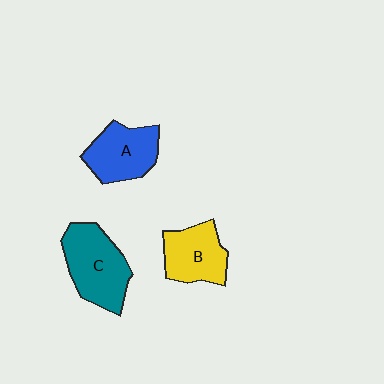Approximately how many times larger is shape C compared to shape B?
Approximately 1.3 times.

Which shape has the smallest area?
Shape B (yellow).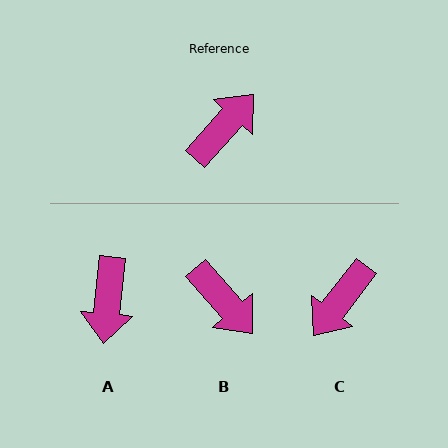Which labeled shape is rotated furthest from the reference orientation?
C, about 176 degrees away.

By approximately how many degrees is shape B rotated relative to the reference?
Approximately 97 degrees clockwise.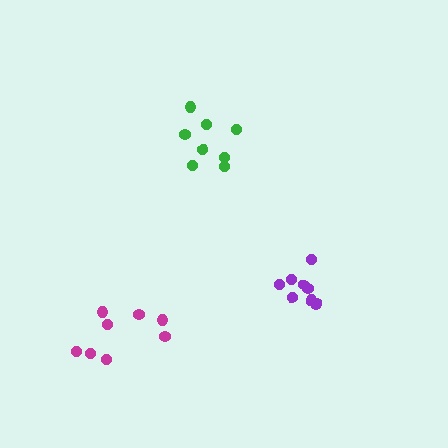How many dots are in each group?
Group 1: 8 dots, Group 2: 8 dots, Group 3: 8 dots (24 total).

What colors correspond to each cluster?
The clusters are colored: magenta, green, purple.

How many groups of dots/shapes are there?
There are 3 groups.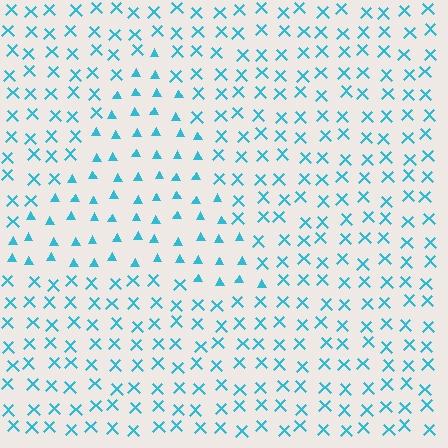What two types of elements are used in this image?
The image uses triangles inside the triangle region and X marks outside it.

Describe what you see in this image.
The image is filled with small cyan elements arranged in a uniform grid. A triangle-shaped region contains triangles, while the surrounding area contains X marks. The boundary is defined purely by the change in element shape.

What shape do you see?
I see a triangle.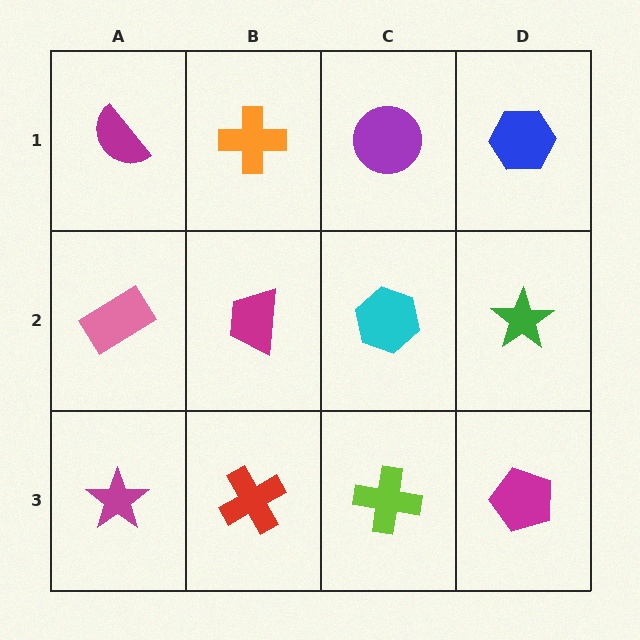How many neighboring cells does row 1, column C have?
3.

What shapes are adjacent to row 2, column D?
A blue hexagon (row 1, column D), a magenta pentagon (row 3, column D), a cyan hexagon (row 2, column C).